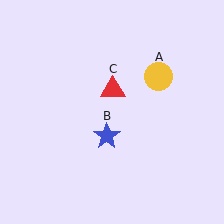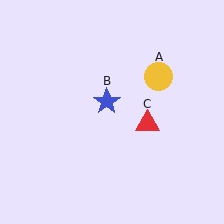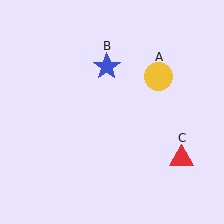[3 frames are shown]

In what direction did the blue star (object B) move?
The blue star (object B) moved up.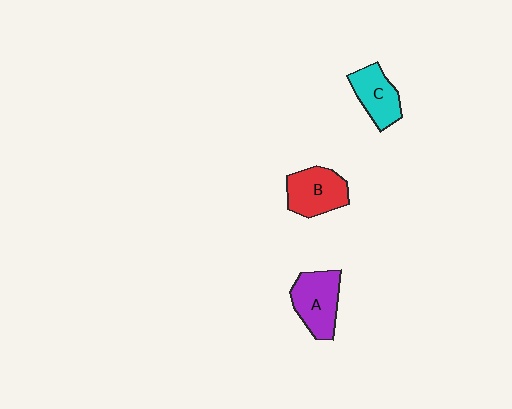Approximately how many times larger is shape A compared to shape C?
Approximately 1.2 times.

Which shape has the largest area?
Shape A (purple).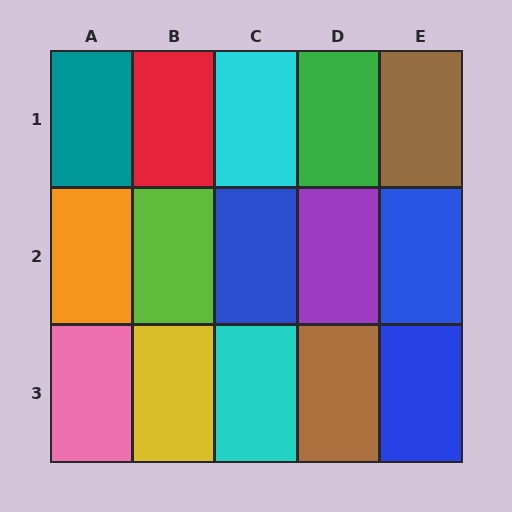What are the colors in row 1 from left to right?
Teal, red, cyan, green, brown.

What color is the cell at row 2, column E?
Blue.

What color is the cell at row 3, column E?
Blue.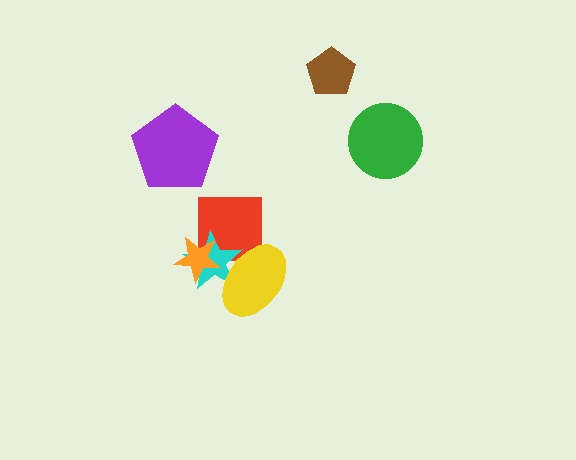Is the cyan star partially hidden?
Yes, it is partially covered by another shape.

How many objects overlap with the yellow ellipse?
2 objects overlap with the yellow ellipse.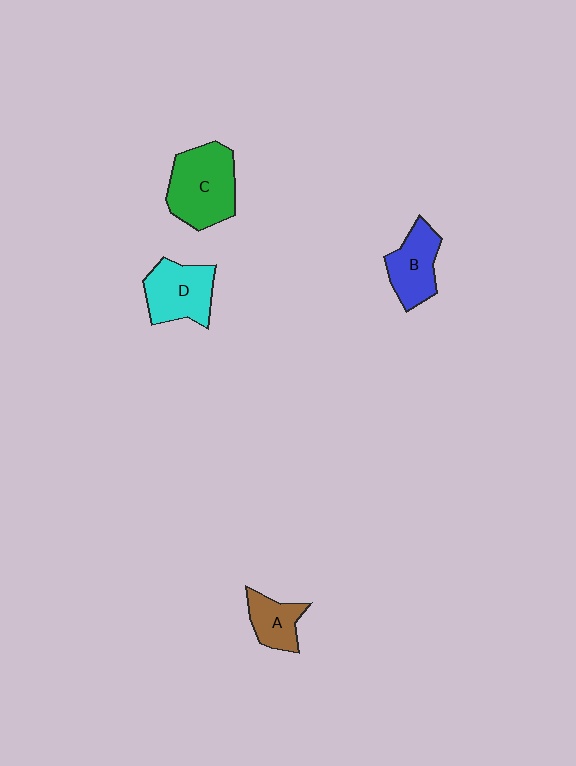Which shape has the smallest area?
Shape A (brown).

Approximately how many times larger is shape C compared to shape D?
Approximately 1.3 times.